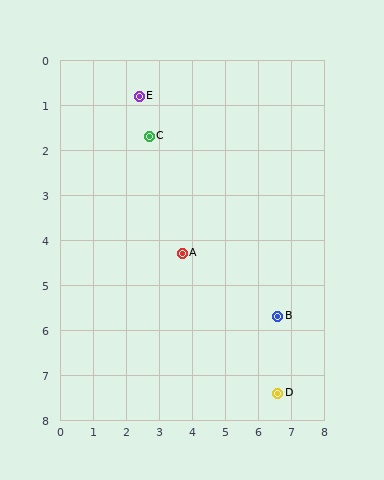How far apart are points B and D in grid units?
Points B and D are about 1.7 grid units apart.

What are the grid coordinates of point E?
Point E is at approximately (2.4, 0.8).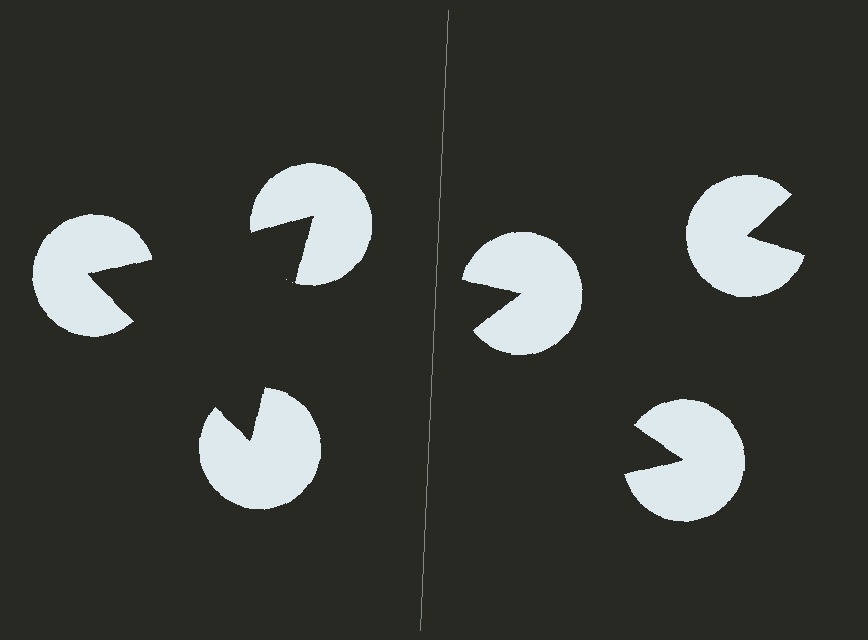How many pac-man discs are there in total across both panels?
6 — 3 on each side.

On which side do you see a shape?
An illusory triangle appears on the left side. On the right side the wedge cuts are rotated, so no coherent shape forms.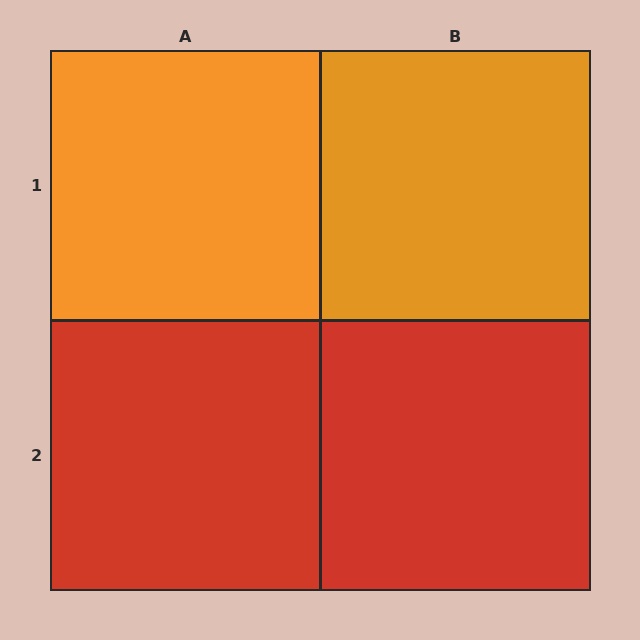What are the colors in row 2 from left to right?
Red, red.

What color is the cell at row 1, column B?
Orange.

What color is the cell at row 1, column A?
Orange.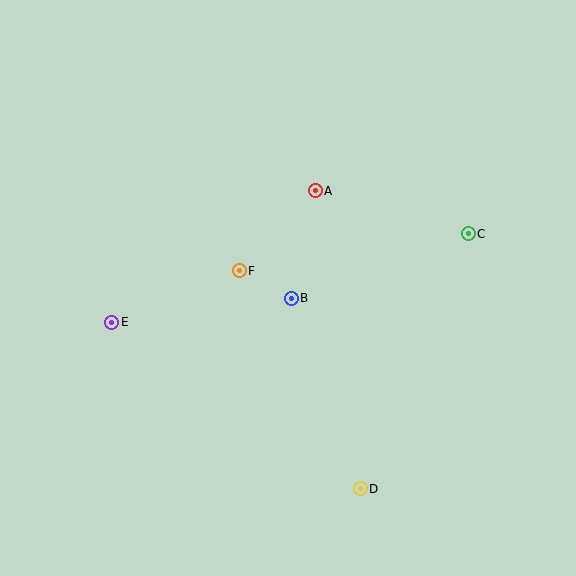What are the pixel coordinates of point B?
Point B is at (291, 298).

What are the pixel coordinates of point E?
Point E is at (112, 322).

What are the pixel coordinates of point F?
Point F is at (239, 271).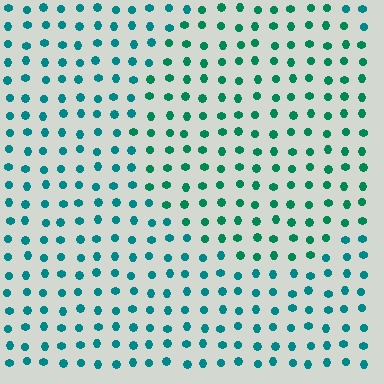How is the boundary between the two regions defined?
The boundary is defined purely by a slight shift in hue (about 25 degrees). Spacing, size, and orientation are identical on both sides.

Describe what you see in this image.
The image is filled with small teal elements in a uniform arrangement. A circle-shaped region is visible where the elements are tinted to a slightly different hue, forming a subtle color boundary.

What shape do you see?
I see a circle.